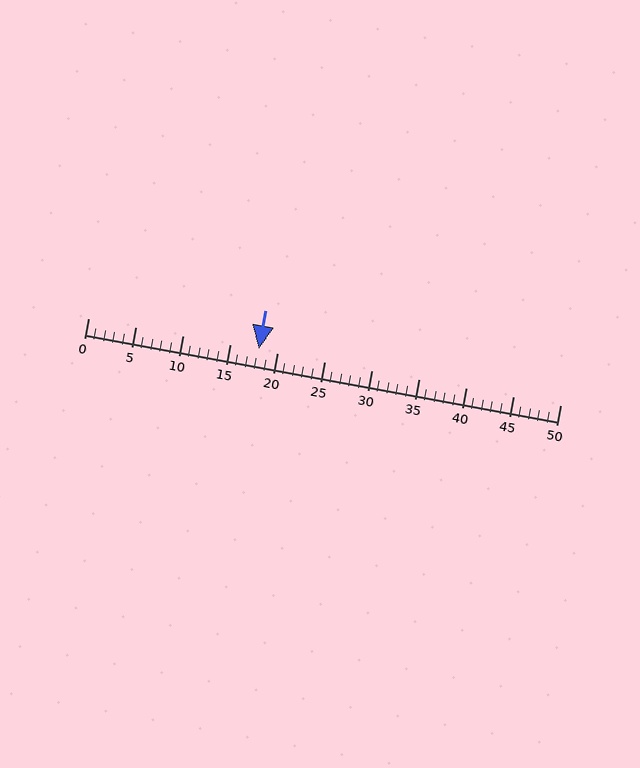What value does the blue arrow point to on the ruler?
The blue arrow points to approximately 18.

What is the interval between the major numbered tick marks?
The major tick marks are spaced 5 units apart.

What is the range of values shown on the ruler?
The ruler shows values from 0 to 50.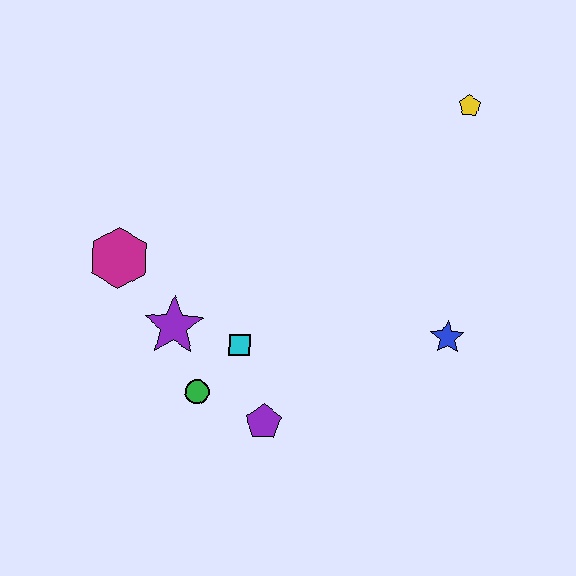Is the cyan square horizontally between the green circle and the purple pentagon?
Yes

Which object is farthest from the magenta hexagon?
The yellow pentagon is farthest from the magenta hexagon.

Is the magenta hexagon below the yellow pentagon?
Yes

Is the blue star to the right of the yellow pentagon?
No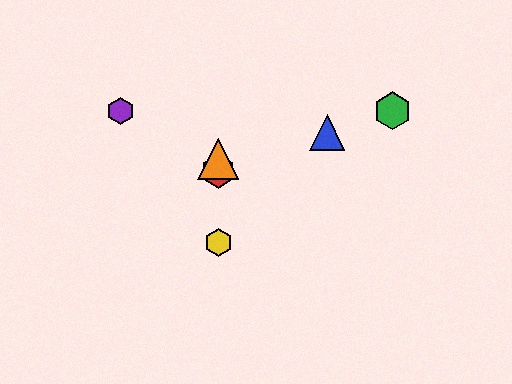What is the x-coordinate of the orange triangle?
The orange triangle is at x≈218.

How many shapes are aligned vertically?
3 shapes (the red hexagon, the yellow hexagon, the orange triangle) are aligned vertically.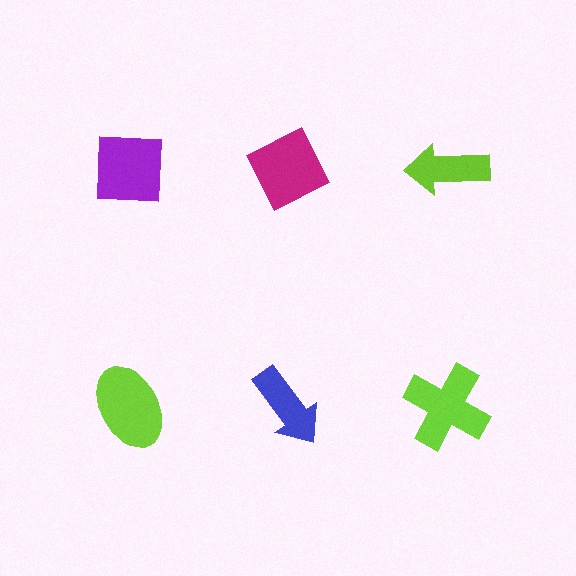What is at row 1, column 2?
A magenta diamond.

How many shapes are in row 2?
3 shapes.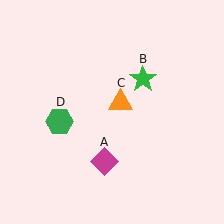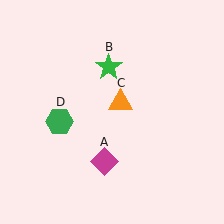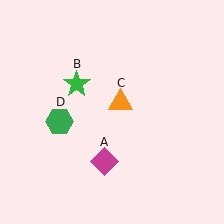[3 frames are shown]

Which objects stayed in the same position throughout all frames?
Magenta diamond (object A) and orange triangle (object C) and green hexagon (object D) remained stationary.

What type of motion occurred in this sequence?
The green star (object B) rotated counterclockwise around the center of the scene.